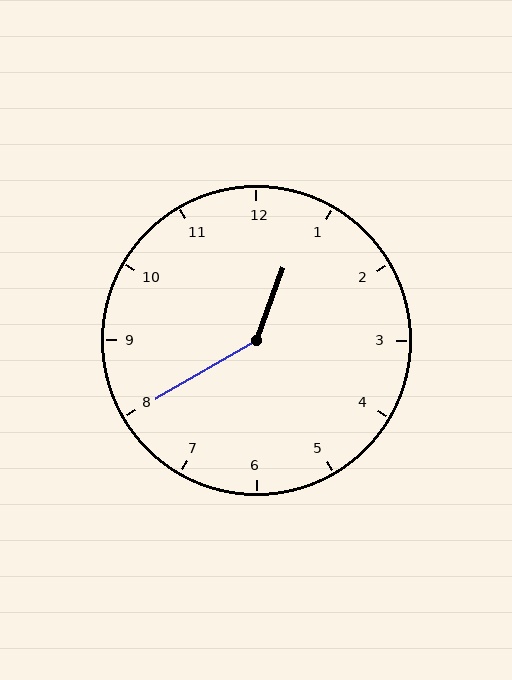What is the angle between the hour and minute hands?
Approximately 140 degrees.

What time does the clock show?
12:40.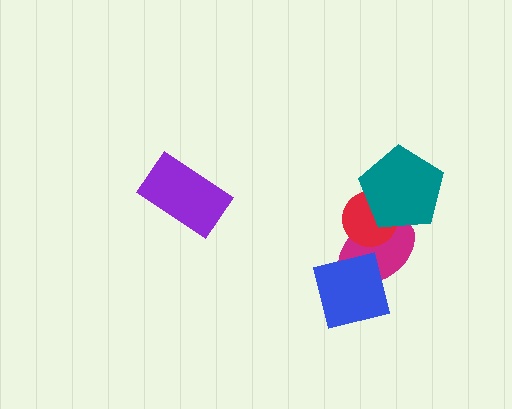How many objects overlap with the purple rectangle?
0 objects overlap with the purple rectangle.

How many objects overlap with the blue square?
1 object overlaps with the blue square.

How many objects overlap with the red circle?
2 objects overlap with the red circle.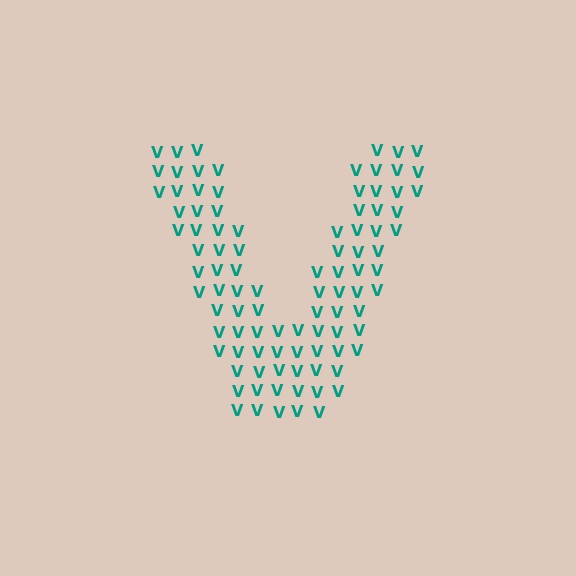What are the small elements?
The small elements are letter V's.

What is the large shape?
The large shape is the letter V.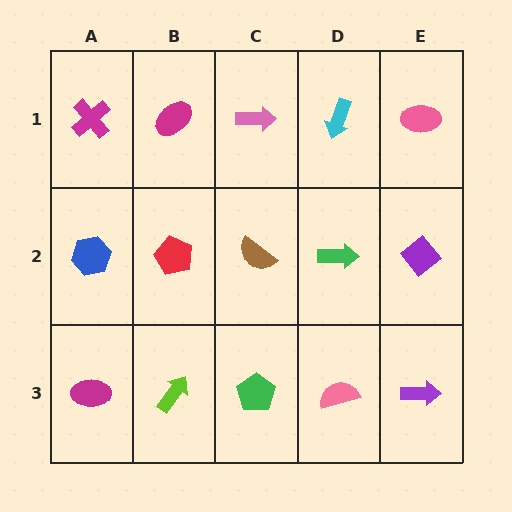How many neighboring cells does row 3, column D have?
3.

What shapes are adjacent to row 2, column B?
A magenta ellipse (row 1, column B), a lime arrow (row 3, column B), a blue hexagon (row 2, column A), a brown semicircle (row 2, column C).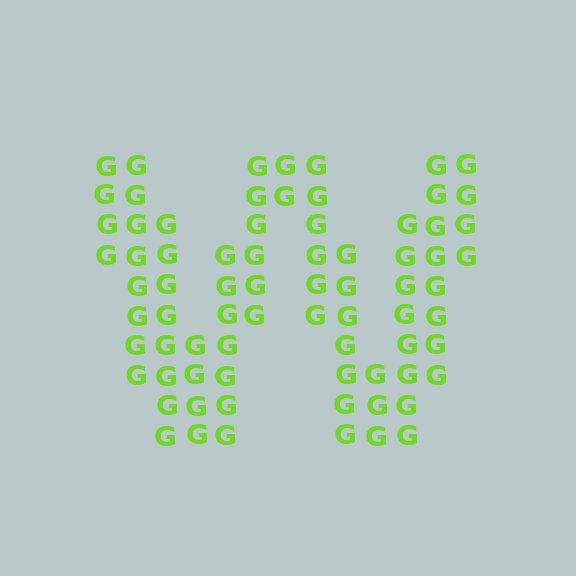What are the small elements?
The small elements are letter G's.